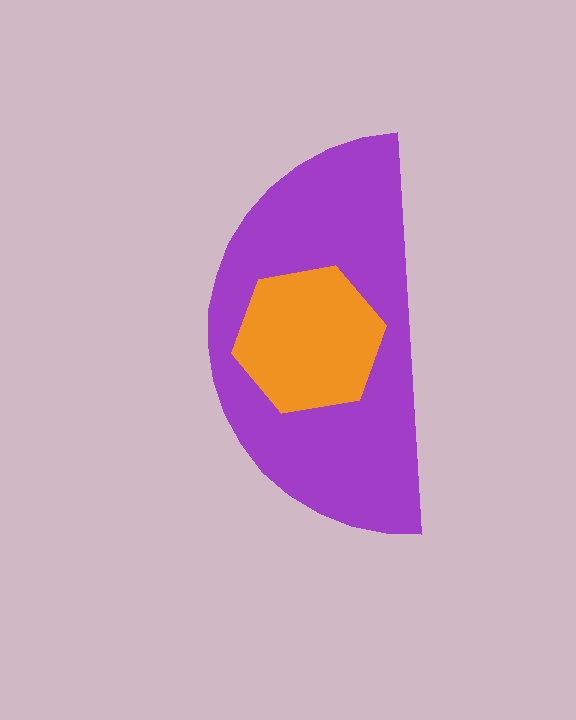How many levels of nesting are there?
2.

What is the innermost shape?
The orange hexagon.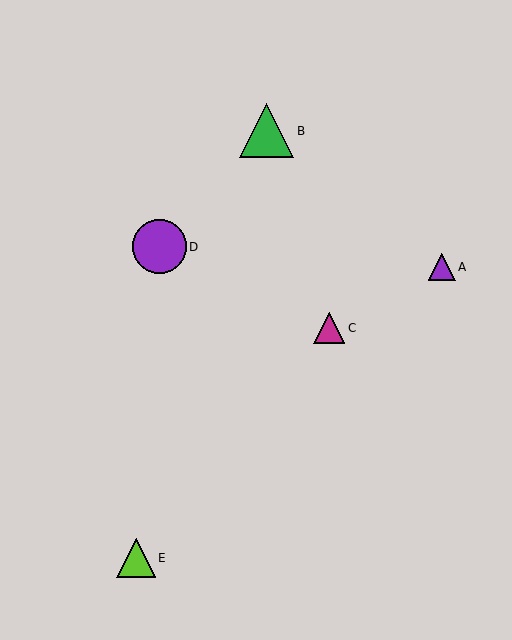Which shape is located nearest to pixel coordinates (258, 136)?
The green triangle (labeled B) at (267, 131) is nearest to that location.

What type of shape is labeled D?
Shape D is a purple circle.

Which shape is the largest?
The green triangle (labeled B) is the largest.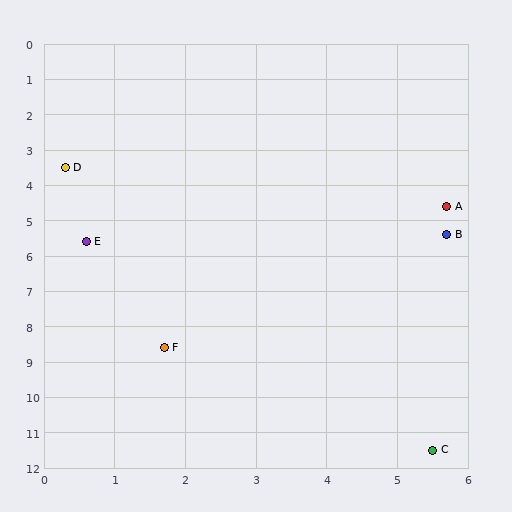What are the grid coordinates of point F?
Point F is at approximately (1.7, 8.6).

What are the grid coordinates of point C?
Point C is at approximately (5.5, 11.5).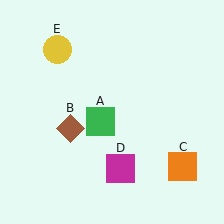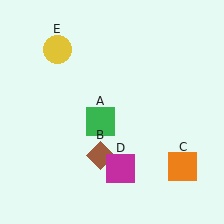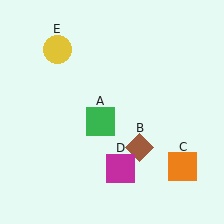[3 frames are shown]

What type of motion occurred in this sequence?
The brown diamond (object B) rotated counterclockwise around the center of the scene.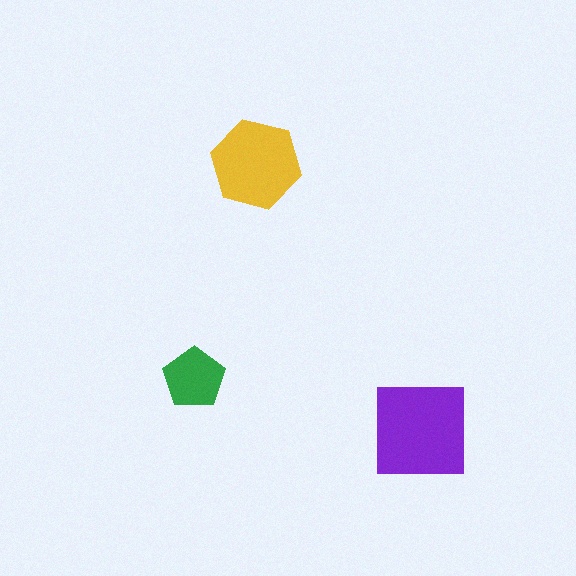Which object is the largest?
The purple square.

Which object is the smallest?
The green pentagon.